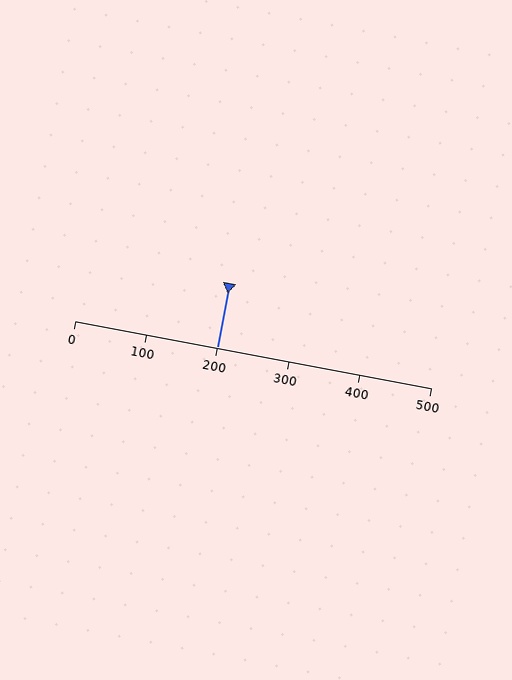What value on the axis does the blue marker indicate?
The marker indicates approximately 200.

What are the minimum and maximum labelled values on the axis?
The axis runs from 0 to 500.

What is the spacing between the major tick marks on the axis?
The major ticks are spaced 100 apart.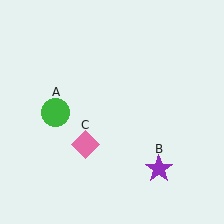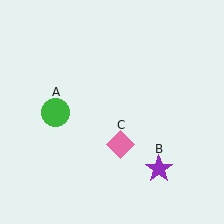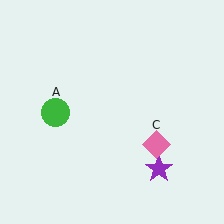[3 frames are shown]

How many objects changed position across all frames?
1 object changed position: pink diamond (object C).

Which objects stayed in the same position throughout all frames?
Green circle (object A) and purple star (object B) remained stationary.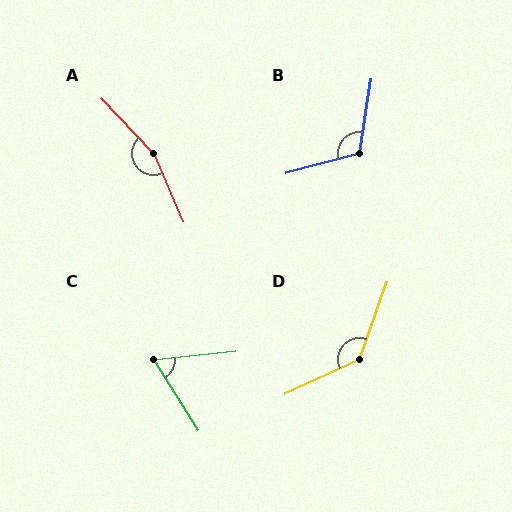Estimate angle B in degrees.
Approximately 114 degrees.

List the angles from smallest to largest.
C (63°), B (114°), D (134°), A (160°).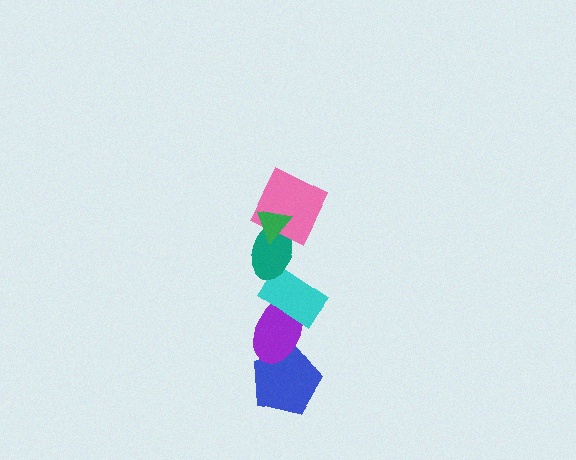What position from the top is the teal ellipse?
The teal ellipse is 3rd from the top.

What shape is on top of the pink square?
The green triangle is on top of the pink square.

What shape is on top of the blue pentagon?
The purple ellipse is on top of the blue pentagon.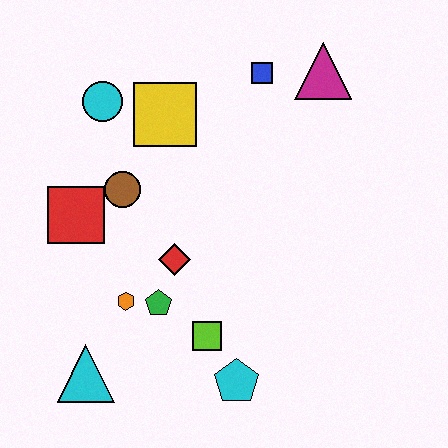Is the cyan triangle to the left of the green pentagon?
Yes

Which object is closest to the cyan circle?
The yellow square is closest to the cyan circle.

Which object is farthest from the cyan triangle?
The magenta triangle is farthest from the cyan triangle.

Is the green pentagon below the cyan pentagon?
No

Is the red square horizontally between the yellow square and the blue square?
No